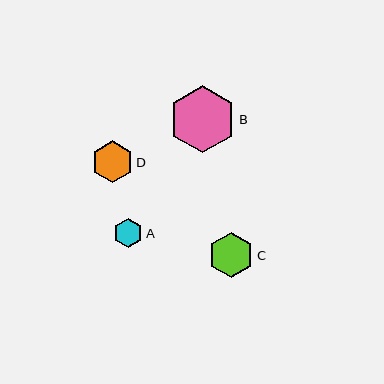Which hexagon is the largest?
Hexagon B is the largest with a size of approximately 67 pixels.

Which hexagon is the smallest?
Hexagon A is the smallest with a size of approximately 29 pixels.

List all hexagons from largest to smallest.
From largest to smallest: B, C, D, A.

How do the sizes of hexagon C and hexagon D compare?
Hexagon C and hexagon D are approximately the same size.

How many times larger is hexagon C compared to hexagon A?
Hexagon C is approximately 1.6 times the size of hexagon A.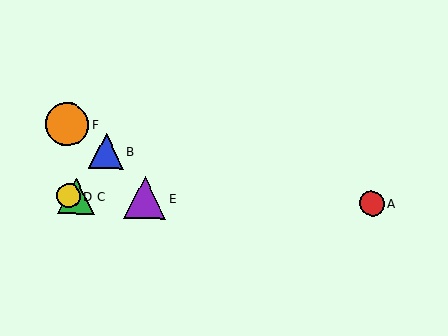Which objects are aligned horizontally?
Objects A, C, D, E are aligned horizontally.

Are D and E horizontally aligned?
Yes, both are at y≈196.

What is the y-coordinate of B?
Object B is at y≈151.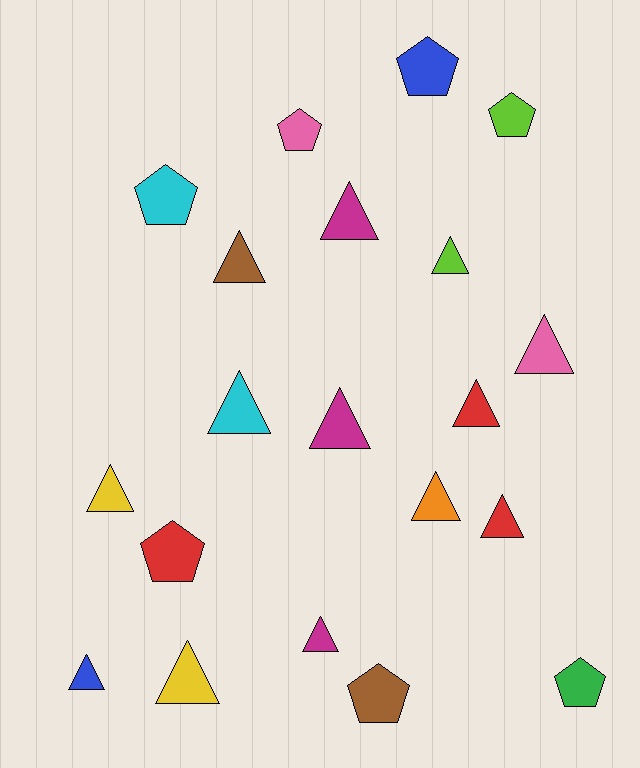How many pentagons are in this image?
There are 7 pentagons.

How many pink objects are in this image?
There are 2 pink objects.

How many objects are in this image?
There are 20 objects.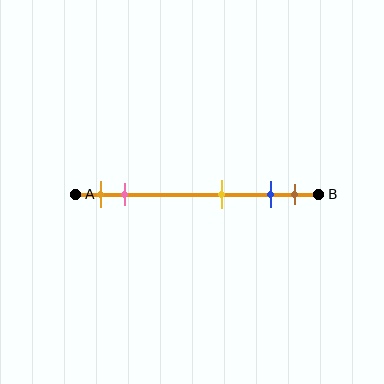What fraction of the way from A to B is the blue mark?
The blue mark is approximately 80% (0.8) of the way from A to B.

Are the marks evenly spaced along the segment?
No, the marks are not evenly spaced.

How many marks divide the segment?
There are 5 marks dividing the segment.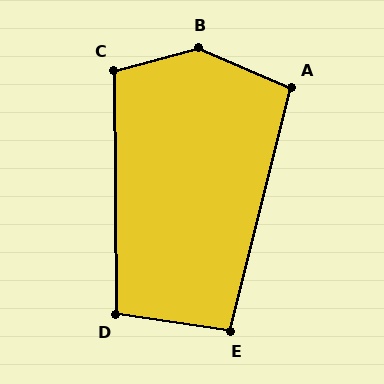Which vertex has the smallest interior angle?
E, at approximately 96 degrees.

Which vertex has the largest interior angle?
B, at approximately 142 degrees.